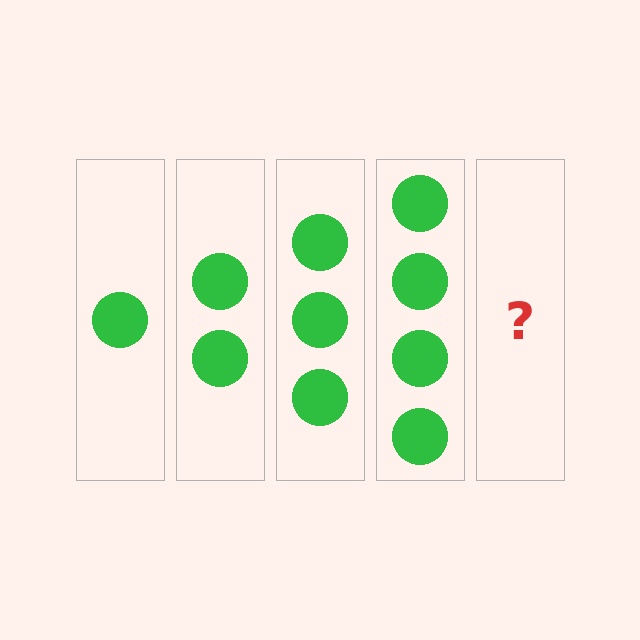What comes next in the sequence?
The next element should be 5 circles.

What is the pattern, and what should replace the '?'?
The pattern is that each step adds one more circle. The '?' should be 5 circles.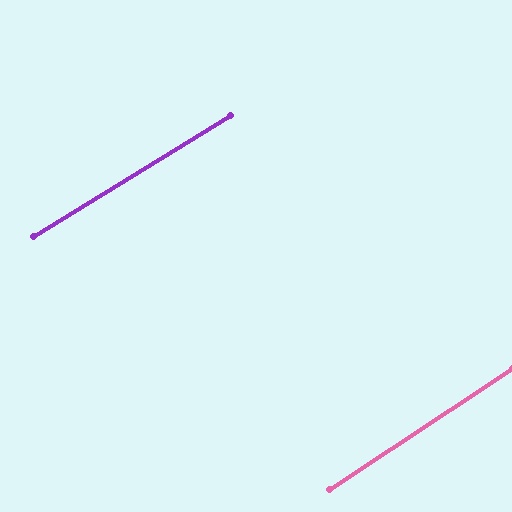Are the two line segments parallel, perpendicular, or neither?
Parallel — their directions differ by only 1.8°.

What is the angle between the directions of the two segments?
Approximately 2 degrees.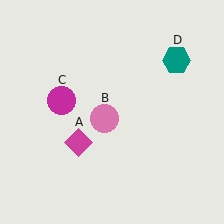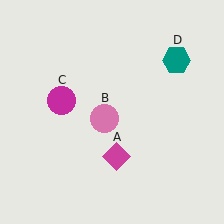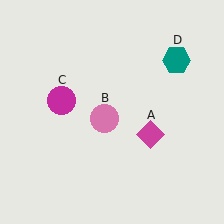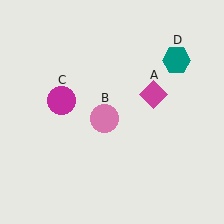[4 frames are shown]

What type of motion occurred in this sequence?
The magenta diamond (object A) rotated counterclockwise around the center of the scene.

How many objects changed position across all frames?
1 object changed position: magenta diamond (object A).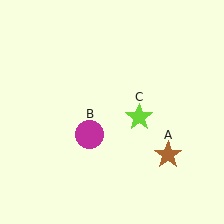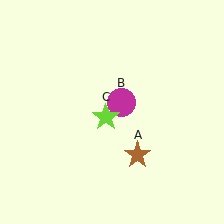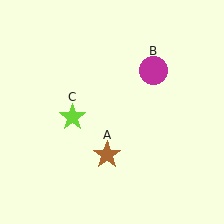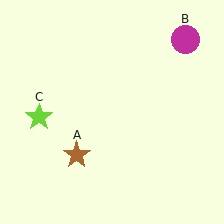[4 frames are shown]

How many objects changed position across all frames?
3 objects changed position: brown star (object A), magenta circle (object B), lime star (object C).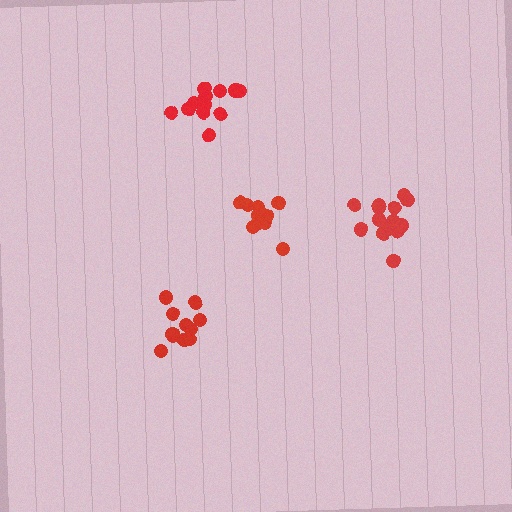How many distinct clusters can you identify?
There are 4 distinct clusters.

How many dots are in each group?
Group 1: 11 dots, Group 2: 12 dots, Group 3: 15 dots, Group 4: 10 dots (48 total).